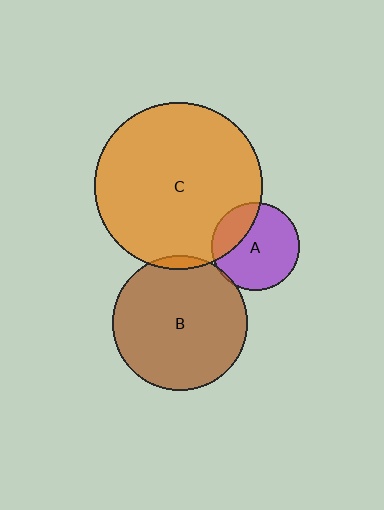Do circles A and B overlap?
Yes.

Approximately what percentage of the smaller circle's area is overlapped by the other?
Approximately 5%.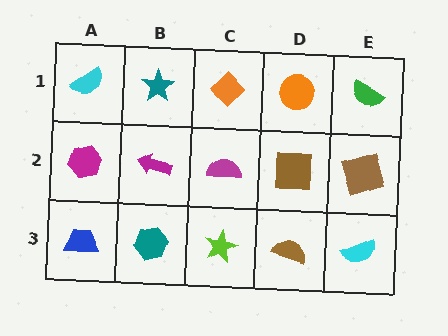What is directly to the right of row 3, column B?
A lime star.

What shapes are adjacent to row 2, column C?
An orange diamond (row 1, column C), a lime star (row 3, column C), a magenta arrow (row 2, column B), a brown square (row 2, column D).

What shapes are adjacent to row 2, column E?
A green semicircle (row 1, column E), a cyan semicircle (row 3, column E), a brown square (row 2, column D).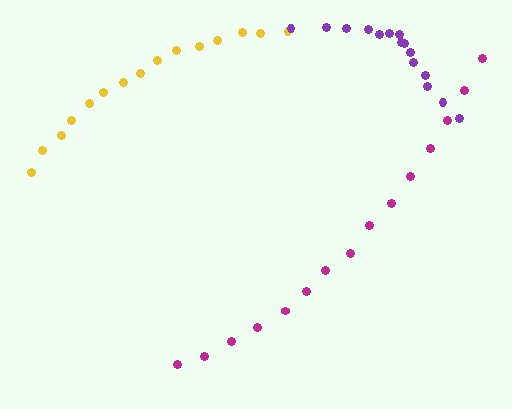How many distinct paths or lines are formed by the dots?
There are 3 distinct paths.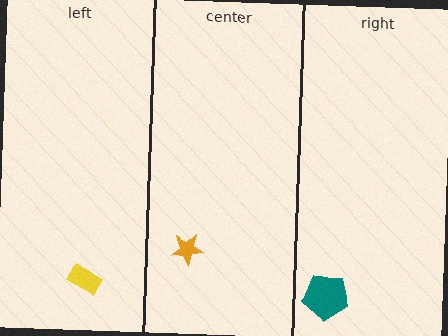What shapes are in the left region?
The yellow rectangle.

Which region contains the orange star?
The center region.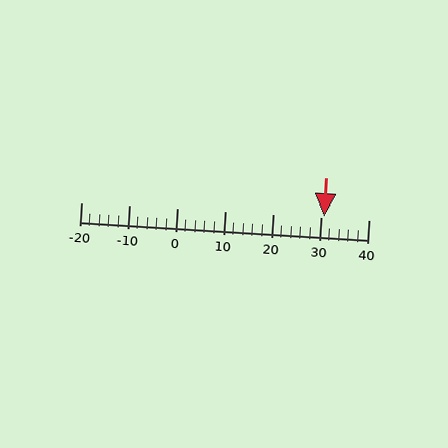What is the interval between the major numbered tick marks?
The major tick marks are spaced 10 units apart.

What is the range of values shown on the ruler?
The ruler shows values from -20 to 40.